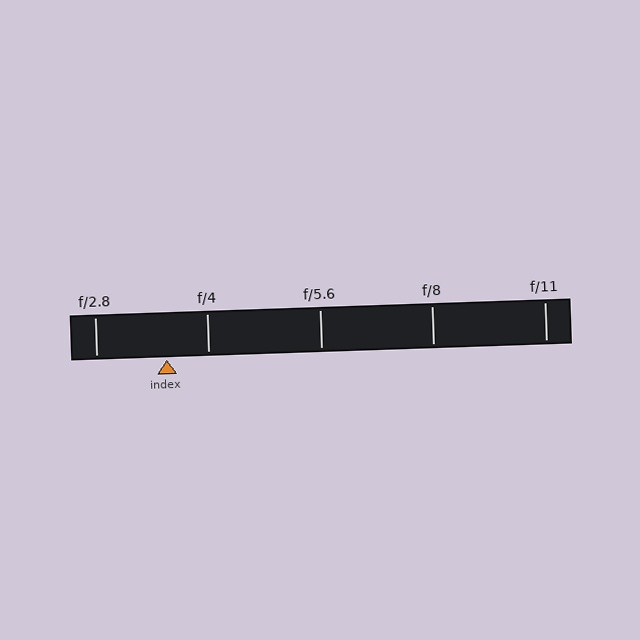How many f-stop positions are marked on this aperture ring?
There are 5 f-stop positions marked.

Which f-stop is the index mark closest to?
The index mark is closest to f/4.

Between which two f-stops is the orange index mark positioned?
The index mark is between f/2.8 and f/4.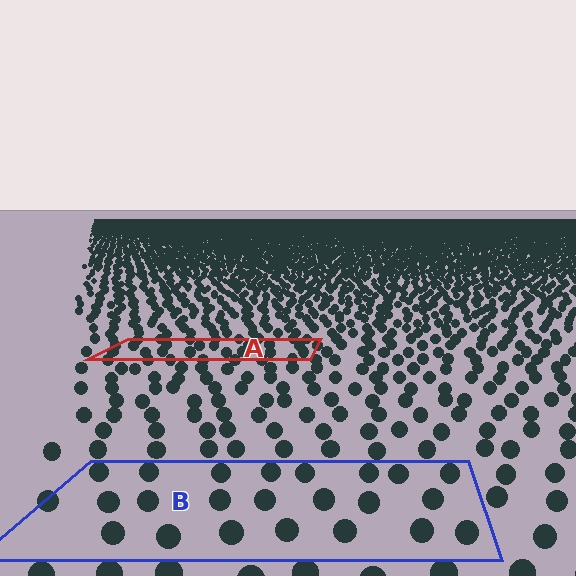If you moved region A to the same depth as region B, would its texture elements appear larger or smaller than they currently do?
They would appear larger. At a closer depth, the same texture elements are projected at a bigger on-screen size.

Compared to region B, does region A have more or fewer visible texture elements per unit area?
Region A has more texture elements per unit area — they are packed more densely because it is farther away.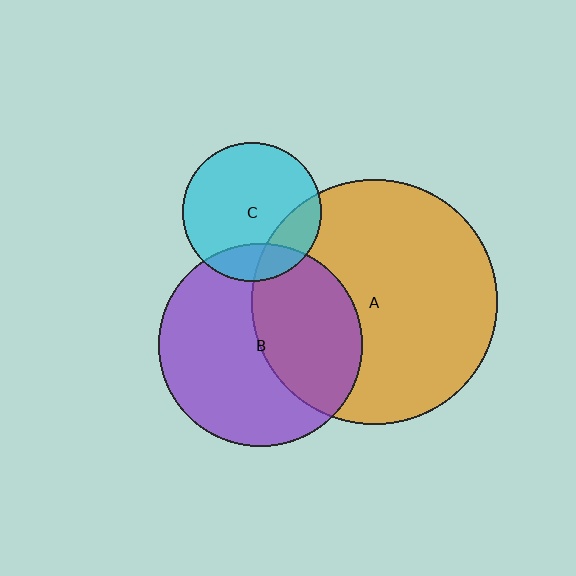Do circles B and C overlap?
Yes.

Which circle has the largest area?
Circle A (orange).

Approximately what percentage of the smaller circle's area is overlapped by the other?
Approximately 20%.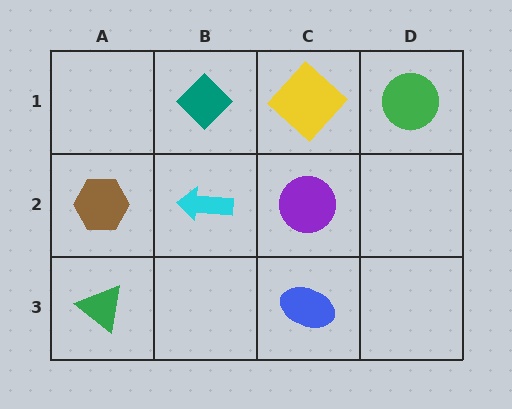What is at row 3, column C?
A blue ellipse.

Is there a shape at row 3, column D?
No, that cell is empty.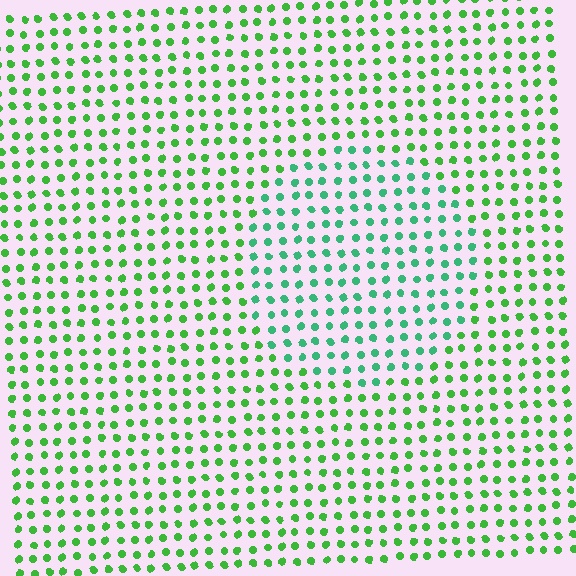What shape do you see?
I see a circle.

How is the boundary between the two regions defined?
The boundary is defined purely by a slight shift in hue (about 32 degrees). Spacing, size, and orientation are identical on both sides.